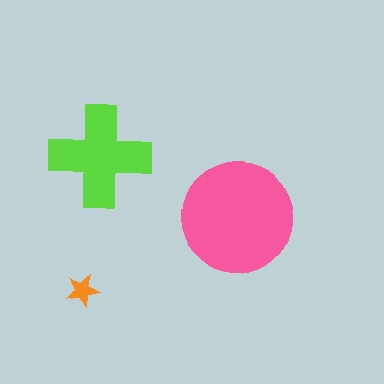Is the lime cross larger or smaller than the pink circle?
Smaller.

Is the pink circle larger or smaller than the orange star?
Larger.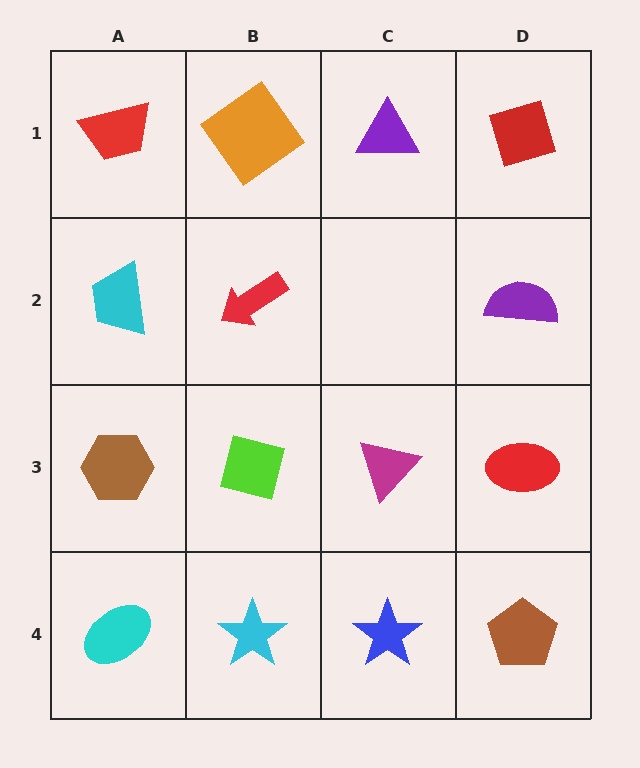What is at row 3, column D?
A red ellipse.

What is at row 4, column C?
A blue star.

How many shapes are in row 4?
4 shapes.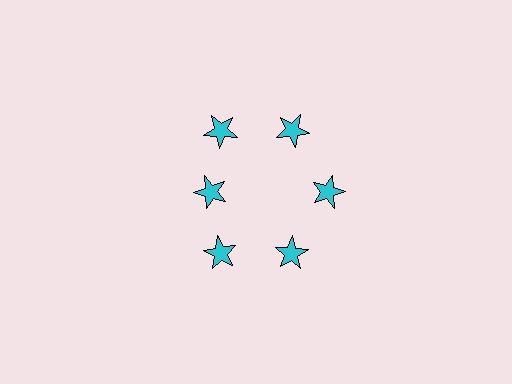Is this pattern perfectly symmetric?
No. The 6 cyan stars are arranged in a ring, but one element near the 9 o'clock position is pulled inward toward the center, breaking the 6-fold rotational symmetry.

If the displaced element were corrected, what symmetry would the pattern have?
It would have 6-fold rotational symmetry — the pattern would map onto itself every 60 degrees.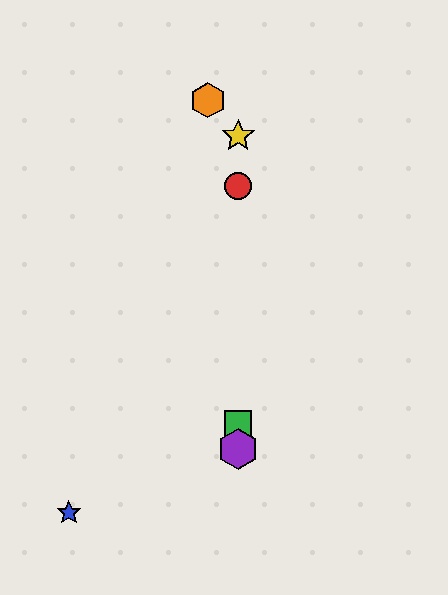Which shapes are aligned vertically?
The red circle, the green square, the yellow star, the purple hexagon are aligned vertically.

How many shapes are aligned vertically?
4 shapes (the red circle, the green square, the yellow star, the purple hexagon) are aligned vertically.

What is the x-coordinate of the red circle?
The red circle is at x≈238.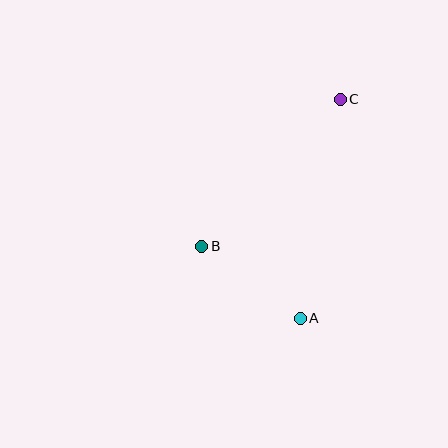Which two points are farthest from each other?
Points A and C are farthest from each other.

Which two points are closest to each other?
Points A and B are closest to each other.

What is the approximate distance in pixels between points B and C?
The distance between B and C is approximately 202 pixels.